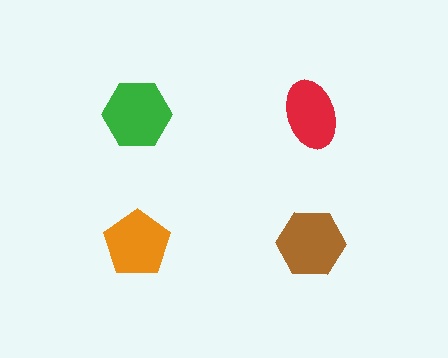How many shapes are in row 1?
2 shapes.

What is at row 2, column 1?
An orange pentagon.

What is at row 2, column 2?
A brown hexagon.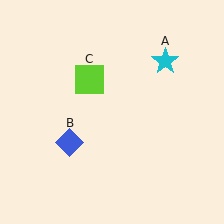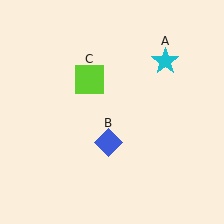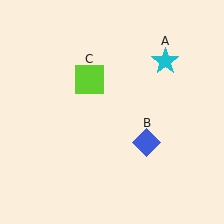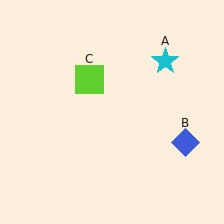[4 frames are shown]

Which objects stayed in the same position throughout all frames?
Cyan star (object A) and lime square (object C) remained stationary.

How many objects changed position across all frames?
1 object changed position: blue diamond (object B).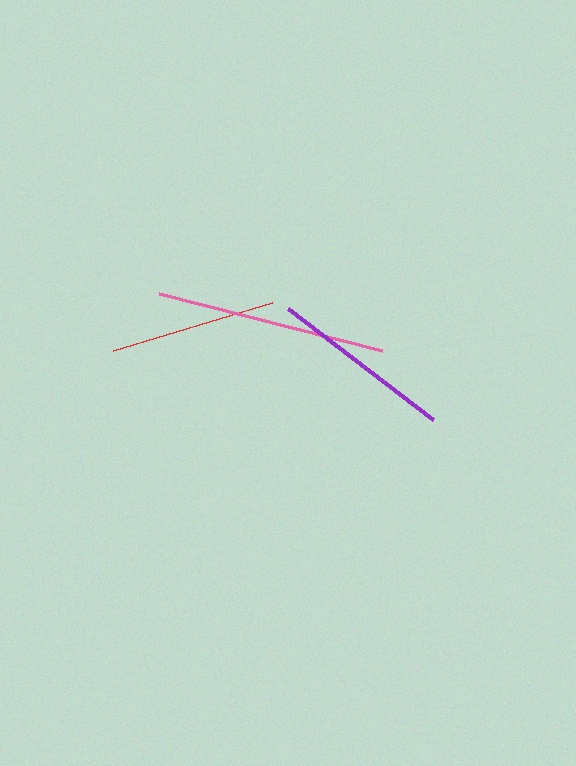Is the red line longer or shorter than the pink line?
The pink line is longer than the red line.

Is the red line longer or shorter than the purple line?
The purple line is longer than the red line.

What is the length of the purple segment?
The purple segment is approximately 183 pixels long.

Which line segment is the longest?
The pink line is the longest at approximately 230 pixels.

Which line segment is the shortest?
The red line is the shortest at approximately 166 pixels.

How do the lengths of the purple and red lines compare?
The purple and red lines are approximately the same length.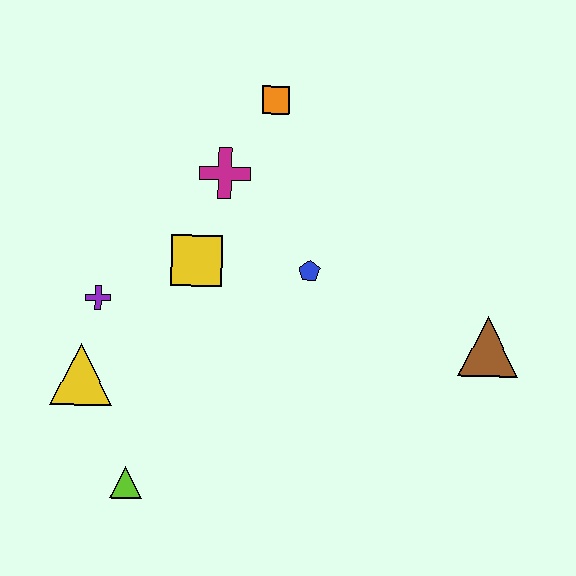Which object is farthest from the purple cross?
The brown triangle is farthest from the purple cross.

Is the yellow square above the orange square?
No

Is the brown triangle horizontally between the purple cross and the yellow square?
No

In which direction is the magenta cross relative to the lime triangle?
The magenta cross is above the lime triangle.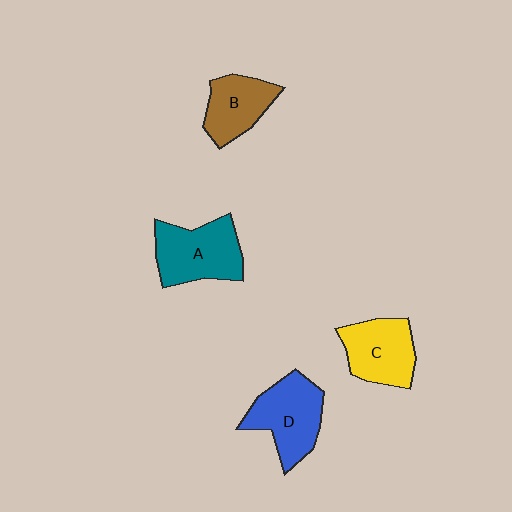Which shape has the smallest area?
Shape B (brown).